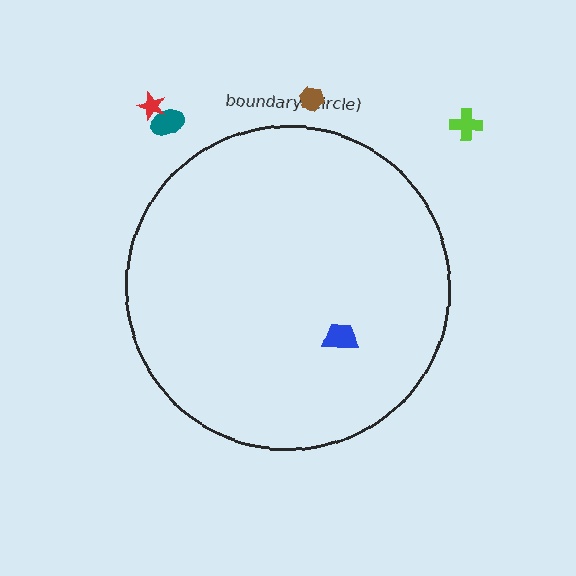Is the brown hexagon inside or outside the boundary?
Outside.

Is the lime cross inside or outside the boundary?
Outside.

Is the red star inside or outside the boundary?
Outside.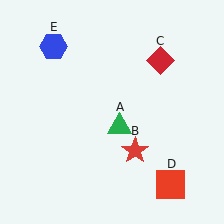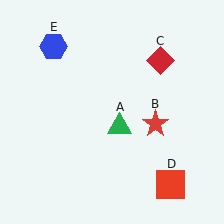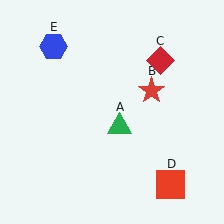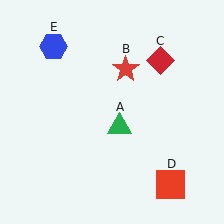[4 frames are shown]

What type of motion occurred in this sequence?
The red star (object B) rotated counterclockwise around the center of the scene.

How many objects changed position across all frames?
1 object changed position: red star (object B).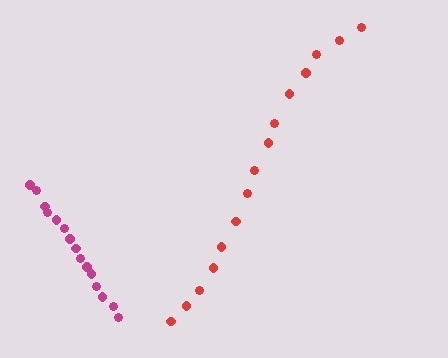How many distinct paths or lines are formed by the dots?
There are 2 distinct paths.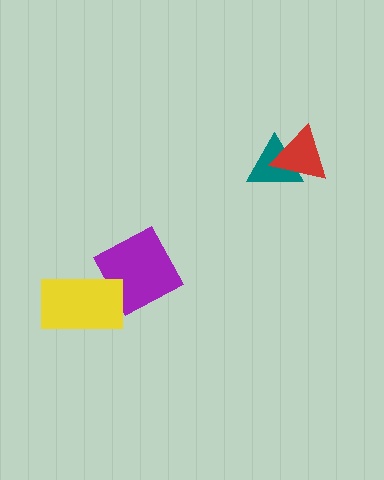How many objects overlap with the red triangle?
1 object overlaps with the red triangle.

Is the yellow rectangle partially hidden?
No, no other shape covers it.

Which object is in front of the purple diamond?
The yellow rectangle is in front of the purple diamond.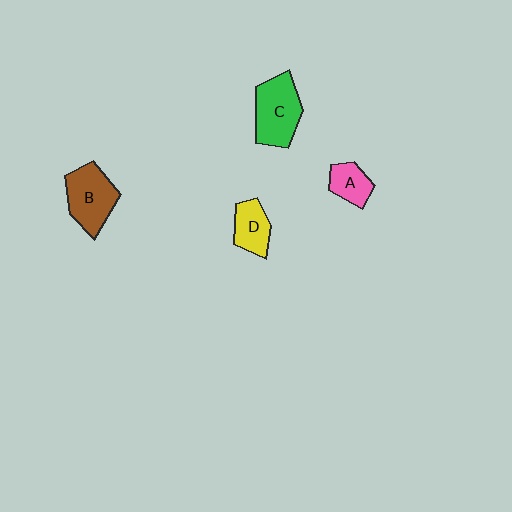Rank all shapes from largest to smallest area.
From largest to smallest: C (green), B (brown), D (yellow), A (pink).